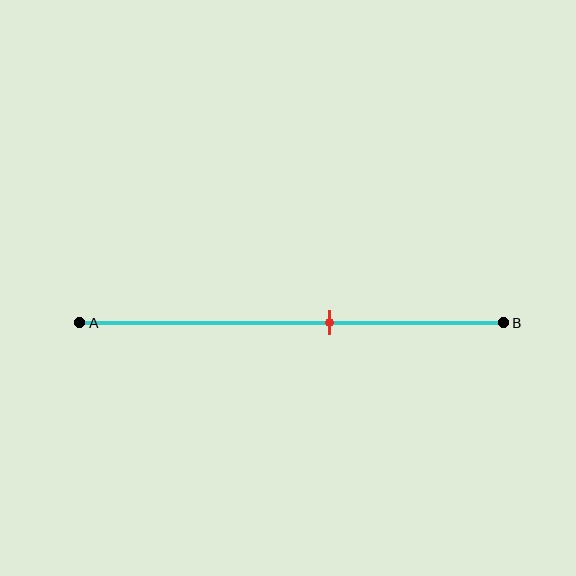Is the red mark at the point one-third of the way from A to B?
No, the mark is at about 60% from A, not at the 33% one-third point.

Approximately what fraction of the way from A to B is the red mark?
The red mark is approximately 60% of the way from A to B.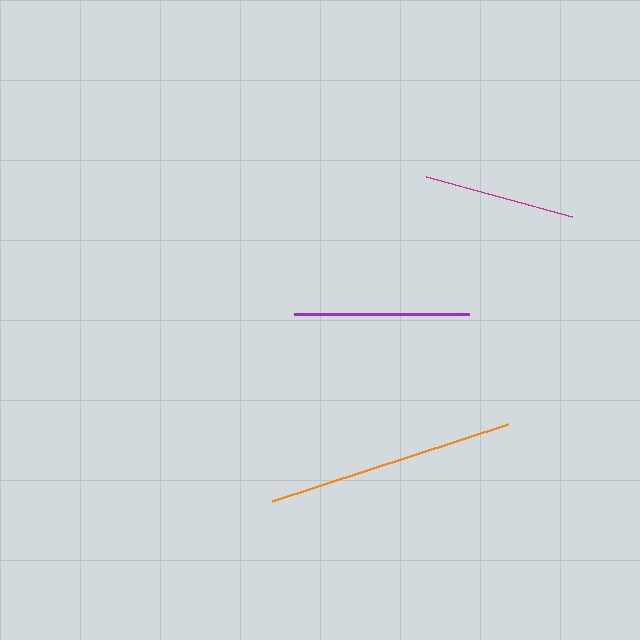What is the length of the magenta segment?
The magenta segment is approximately 151 pixels long.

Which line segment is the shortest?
The magenta line is the shortest at approximately 151 pixels.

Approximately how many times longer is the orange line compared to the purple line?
The orange line is approximately 1.4 times the length of the purple line.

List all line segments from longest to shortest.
From longest to shortest: orange, purple, magenta.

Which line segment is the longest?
The orange line is the longest at approximately 249 pixels.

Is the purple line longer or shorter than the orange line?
The orange line is longer than the purple line.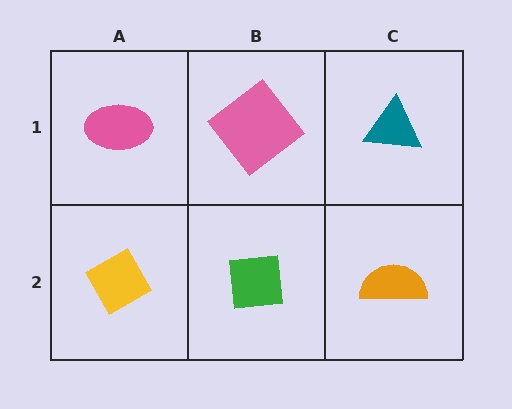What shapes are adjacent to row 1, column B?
A green square (row 2, column B), a pink ellipse (row 1, column A), a teal triangle (row 1, column C).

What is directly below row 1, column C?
An orange semicircle.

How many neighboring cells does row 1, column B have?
3.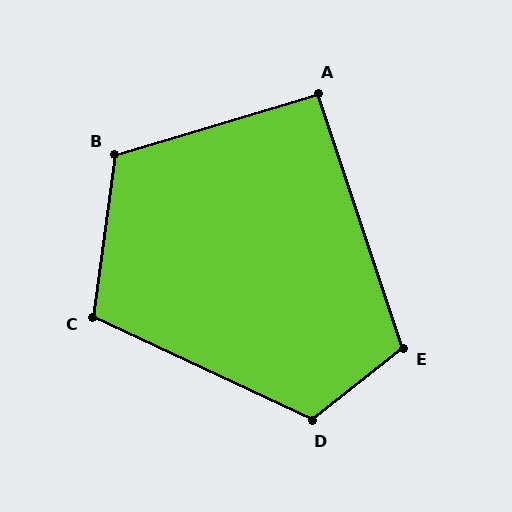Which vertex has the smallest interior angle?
A, at approximately 92 degrees.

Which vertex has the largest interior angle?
D, at approximately 116 degrees.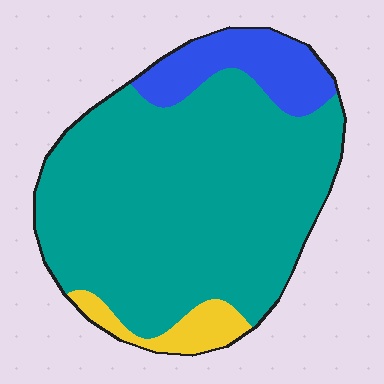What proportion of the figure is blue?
Blue takes up less than a quarter of the figure.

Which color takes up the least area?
Yellow, at roughly 5%.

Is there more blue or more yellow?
Blue.